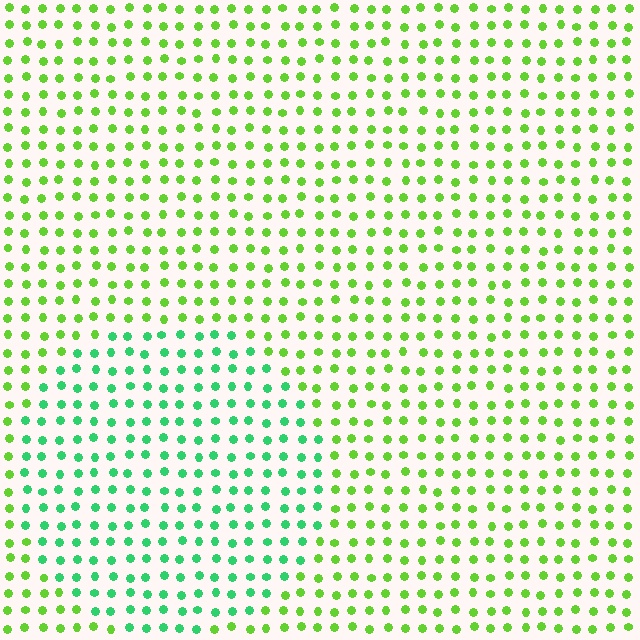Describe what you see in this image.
The image is filled with small lime elements in a uniform arrangement. A circle-shaped region is visible where the elements are tinted to a slightly different hue, forming a subtle color boundary.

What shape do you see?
I see a circle.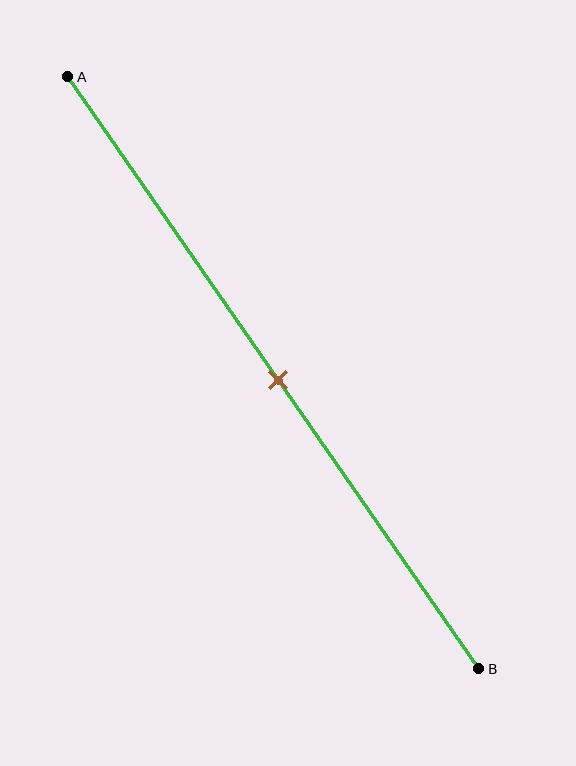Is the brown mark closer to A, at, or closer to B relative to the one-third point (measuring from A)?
The brown mark is closer to point B than the one-third point of segment AB.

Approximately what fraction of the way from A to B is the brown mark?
The brown mark is approximately 50% of the way from A to B.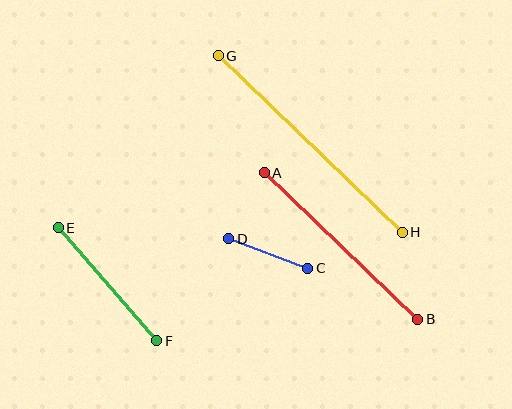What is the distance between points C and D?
The distance is approximately 85 pixels.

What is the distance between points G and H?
The distance is approximately 255 pixels.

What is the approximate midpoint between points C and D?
The midpoint is at approximately (268, 253) pixels.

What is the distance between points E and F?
The distance is approximately 150 pixels.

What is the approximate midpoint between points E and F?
The midpoint is at approximately (108, 284) pixels.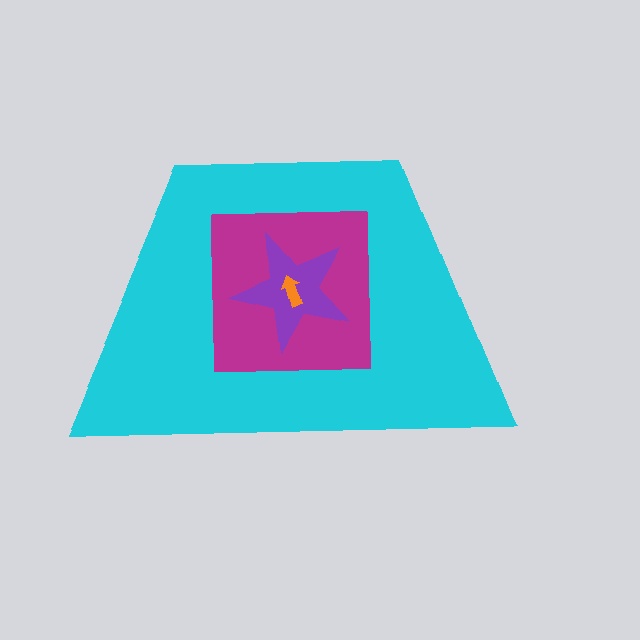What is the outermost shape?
The cyan trapezoid.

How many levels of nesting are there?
4.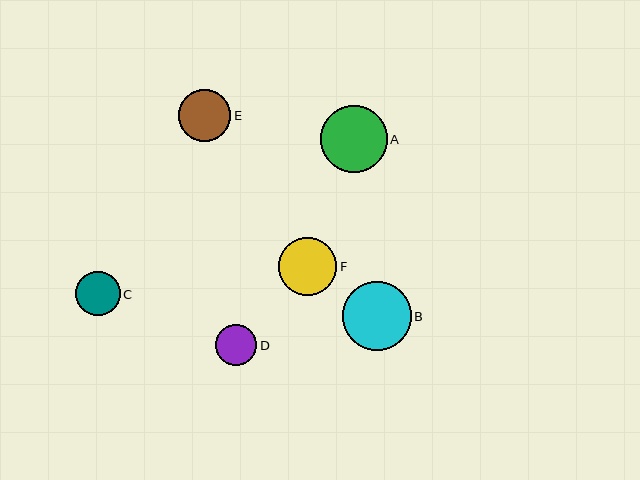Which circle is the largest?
Circle B is the largest with a size of approximately 69 pixels.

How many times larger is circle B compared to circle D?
Circle B is approximately 1.7 times the size of circle D.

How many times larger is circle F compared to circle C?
Circle F is approximately 1.3 times the size of circle C.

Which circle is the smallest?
Circle D is the smallest with a size of approximately 41 pixels.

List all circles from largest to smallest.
From largest to smallest: B, A, F, E, C, D.